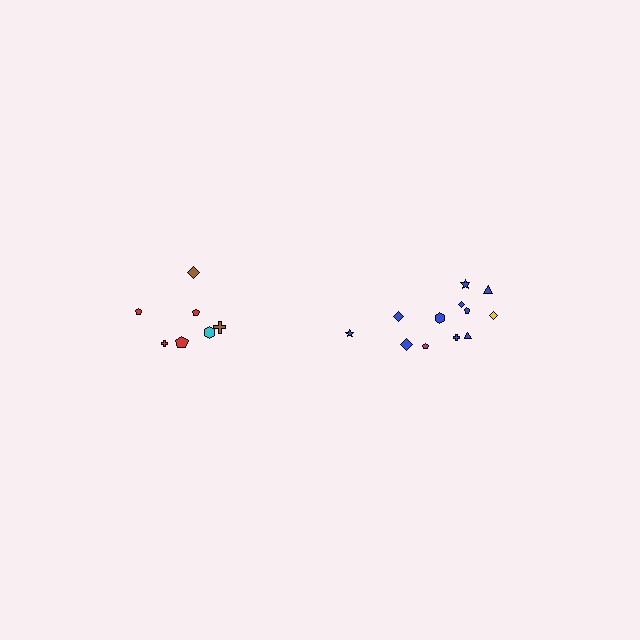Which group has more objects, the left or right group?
The right group.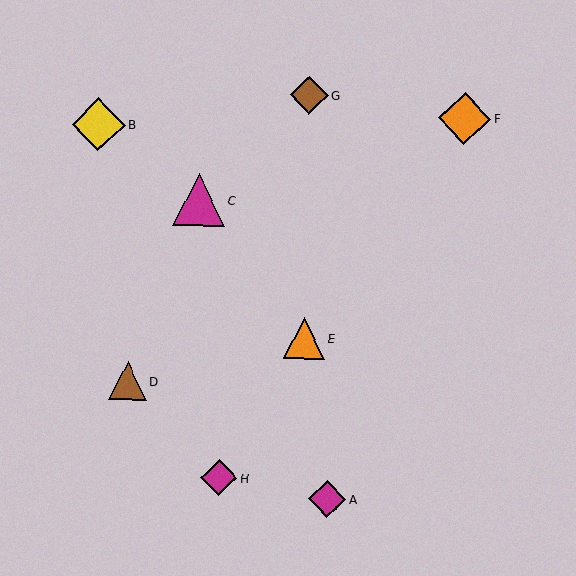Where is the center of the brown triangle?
The center of the brown triangle is at (127, 381).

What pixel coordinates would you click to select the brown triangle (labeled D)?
Click at (127, 381) to select the brown triangle D.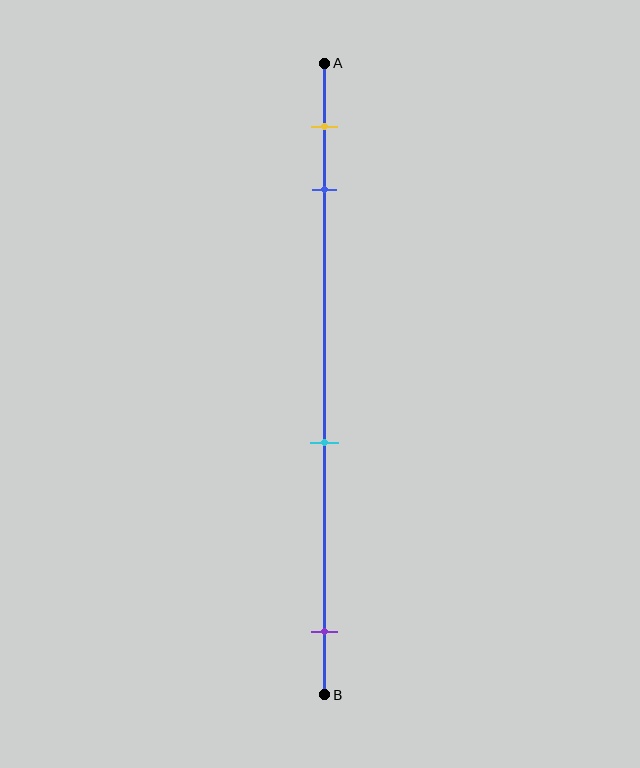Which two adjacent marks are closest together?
The yellow and blue marks are the closest adjacent pair.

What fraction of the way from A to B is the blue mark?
The blue mark is approximately 20% (0.2) of the way from A to B.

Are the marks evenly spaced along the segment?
No, the marks are not evenly spaced.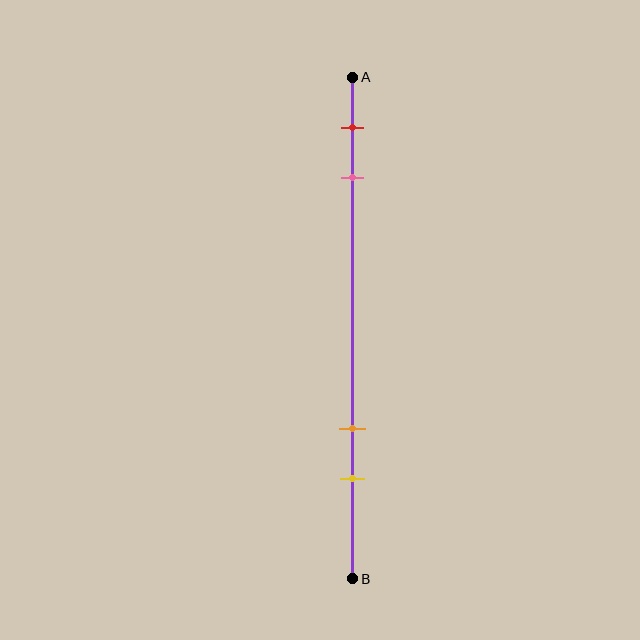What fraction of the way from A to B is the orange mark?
The orange mark is approximately 70% (0.7) of the way from A to B.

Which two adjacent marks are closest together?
The red and pink marks are the closest adjacent pair.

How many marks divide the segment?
There are 4 marks dividing the segment.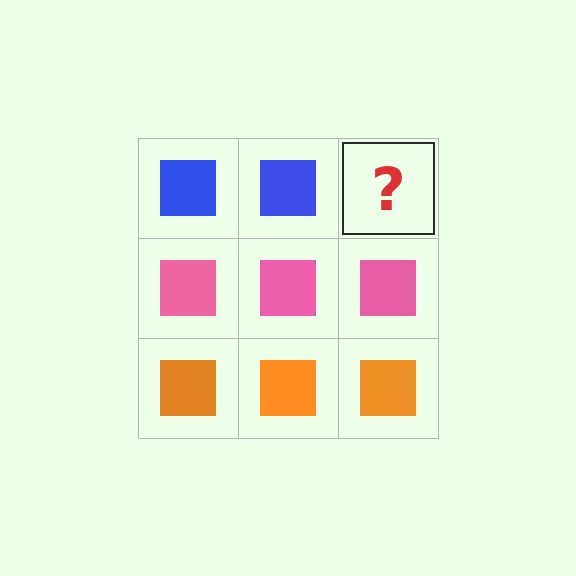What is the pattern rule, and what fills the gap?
The rule is that each row has a consistent color. The gap should be filled with a blue square.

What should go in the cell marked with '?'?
The missing cell should contain a blue square.